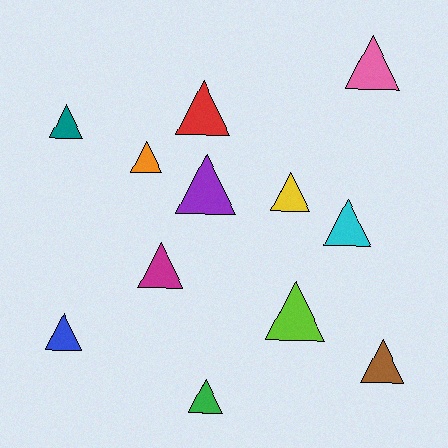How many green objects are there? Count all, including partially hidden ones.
There is 1 green object.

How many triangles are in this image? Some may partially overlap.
There are 12 triangles.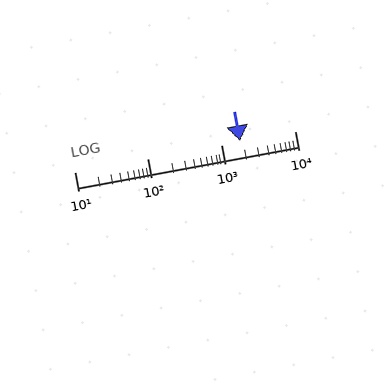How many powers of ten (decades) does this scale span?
The scale spans 3 decades, from 10 to 10000.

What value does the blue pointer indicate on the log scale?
The pointer indicates approximately 1800.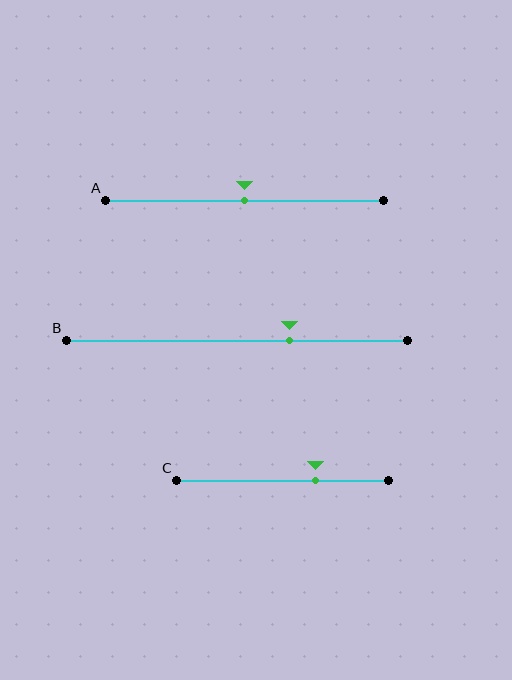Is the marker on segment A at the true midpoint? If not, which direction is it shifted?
Yes, the marker on segment A is at the true midpoint.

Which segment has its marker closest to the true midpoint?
Segment A has its marker closest to the true midpoint.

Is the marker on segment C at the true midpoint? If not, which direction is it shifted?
No, the marker on segment C is shifted to the right by about 16% of the segment length.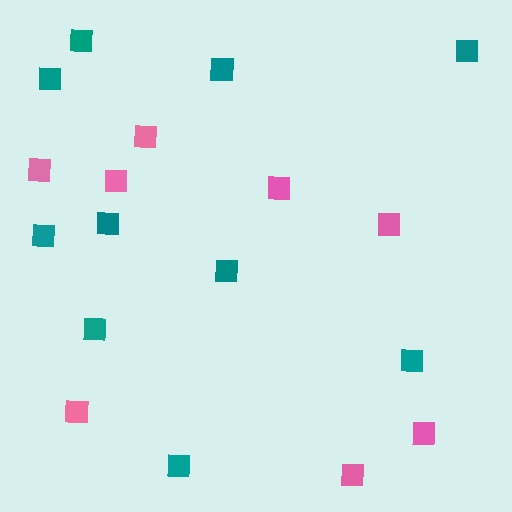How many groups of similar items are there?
There are 2 groups: one group of teal squares (10) and one group of pink squares (8).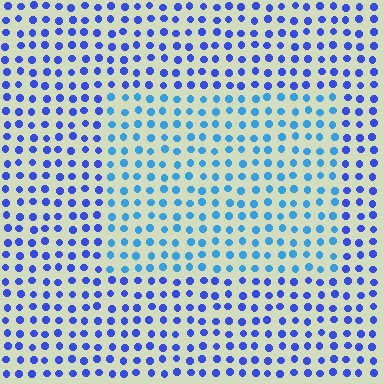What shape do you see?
I see a rectangle.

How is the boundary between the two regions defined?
The boundary is defined purely by a slight shift in hue (about 31 degrees). Spacing, size, and orientation are identical on both sides.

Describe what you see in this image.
The image is filled with small blue elements in a uniform arrangement. A rectangle-shaped region is visible where the elements are tinted to a slightly different hue, forming a subtle color boundary.